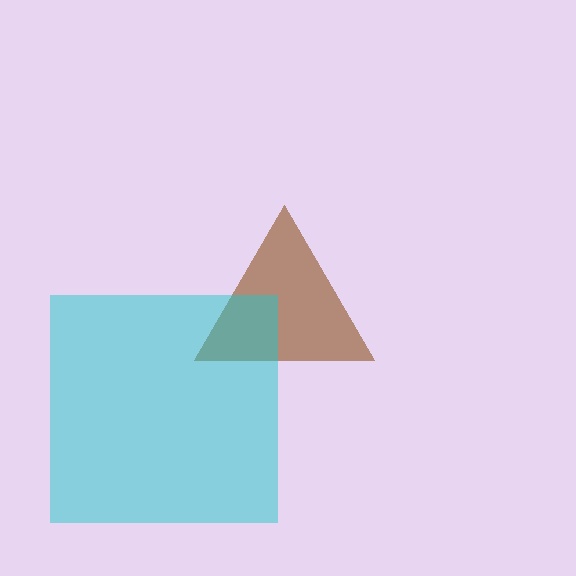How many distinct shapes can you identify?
There are 2 distinct shapes: a brown triangle, a cyan square.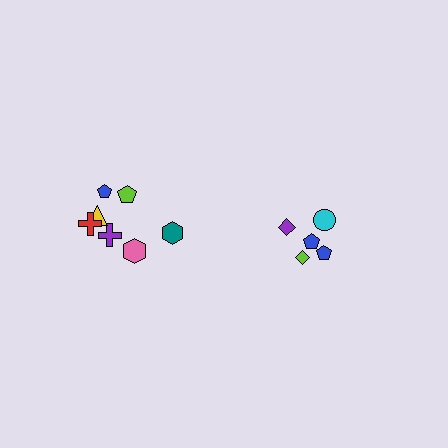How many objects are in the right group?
There are 5 objects.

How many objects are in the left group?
There are 7 objects.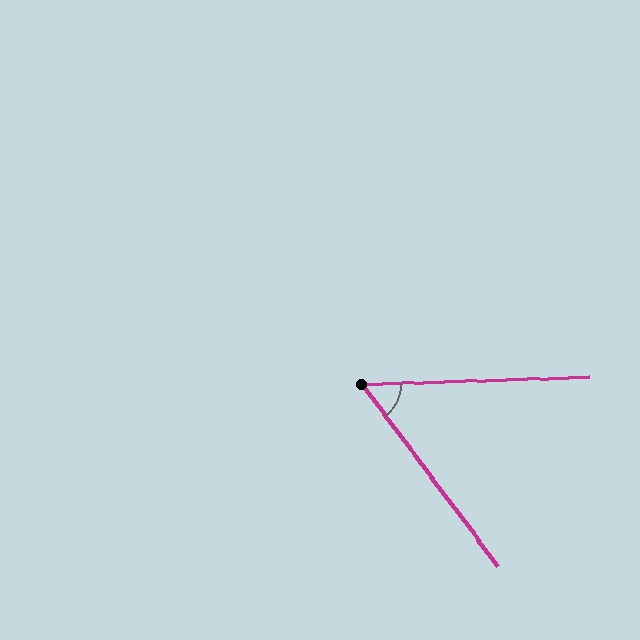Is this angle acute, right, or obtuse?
It is acute.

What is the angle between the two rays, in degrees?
Approximately 55 degrees.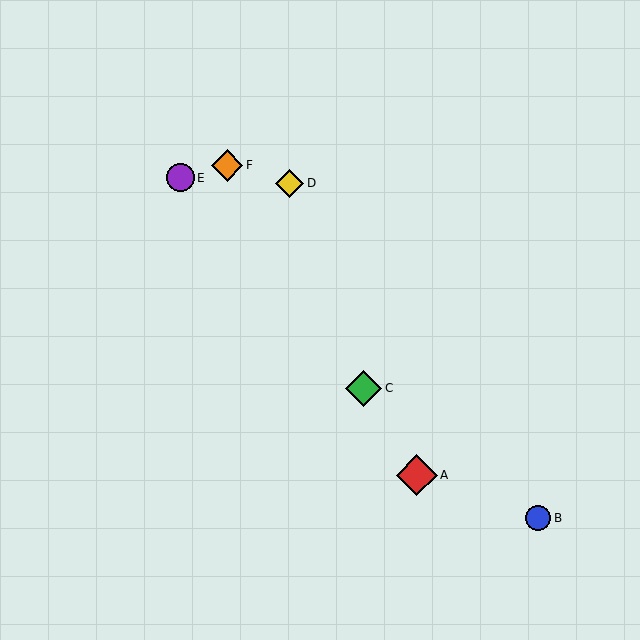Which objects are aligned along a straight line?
Objects A, C, F are aligned along a straight line.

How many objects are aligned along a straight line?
3 objects (A, C, F) are aligned along a straight line.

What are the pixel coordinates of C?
Object C is at (364, 388).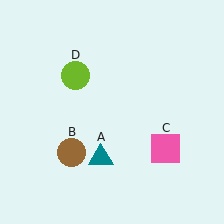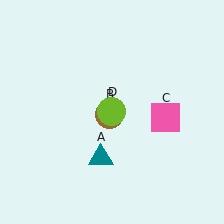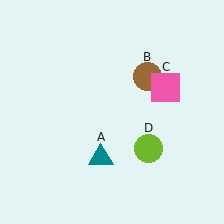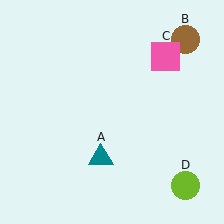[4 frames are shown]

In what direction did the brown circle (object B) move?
The brown circle (object B) moved up and to the right.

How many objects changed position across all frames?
3 objects changed position: brown circle (object B), pink square (object C), lime circle (object D).